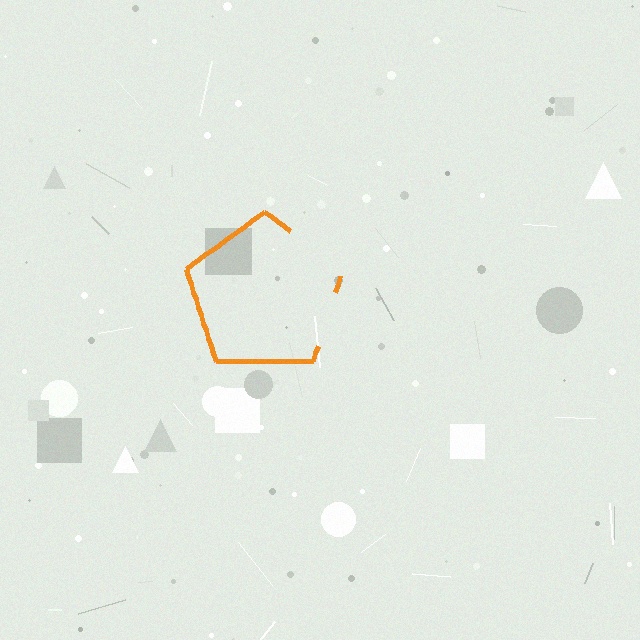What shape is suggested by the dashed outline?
The dashed outline suggests a pentagon.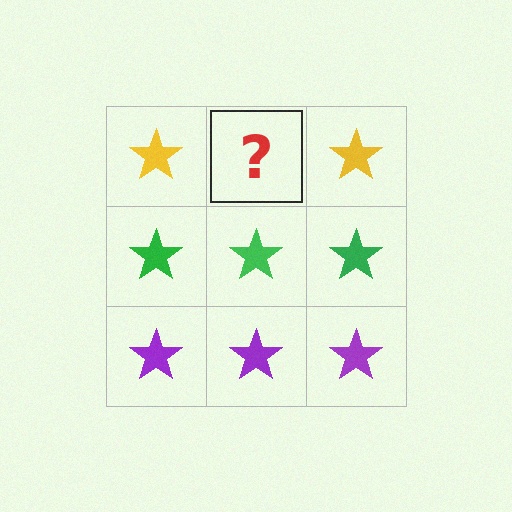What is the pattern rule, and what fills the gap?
The rule is that each row has a consistent color. The gap should be filled with a yellow star.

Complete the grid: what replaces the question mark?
The question mark should be replaced with a yellow star.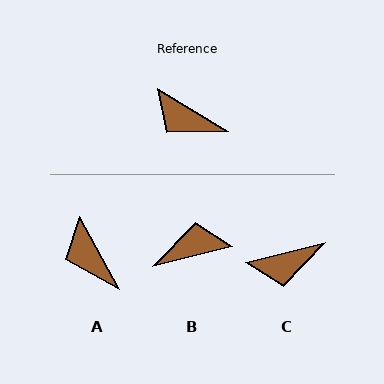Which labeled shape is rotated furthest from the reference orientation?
B, about 134 degrees away.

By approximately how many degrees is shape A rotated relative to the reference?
Approximately 30 degrees clockwise.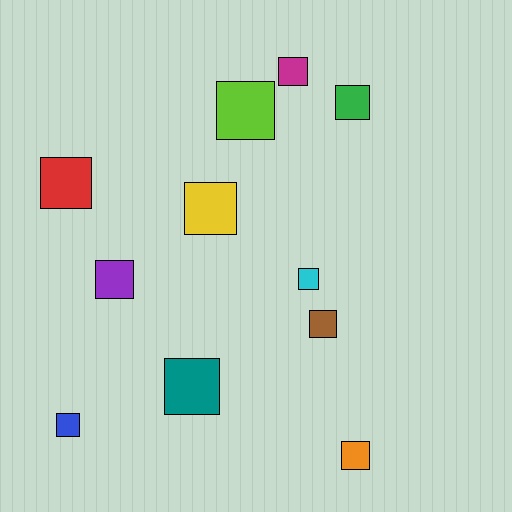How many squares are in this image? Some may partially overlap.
There are 11 squares.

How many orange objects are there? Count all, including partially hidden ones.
There is 1 orange object.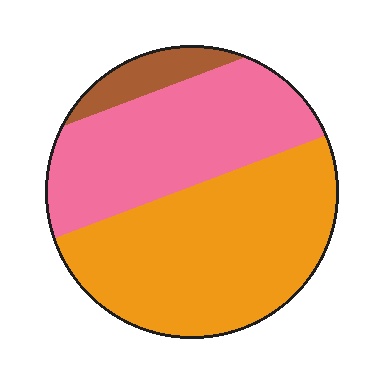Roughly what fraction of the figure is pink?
Pink covers 40% of the figure.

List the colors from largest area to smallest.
From largest to smallest: orange, pink, brown.